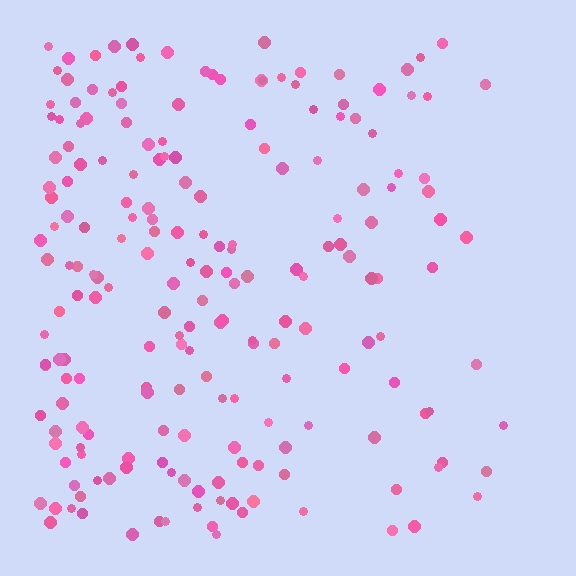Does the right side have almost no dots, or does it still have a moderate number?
Still a moderate number, just noticeably fewer than the left.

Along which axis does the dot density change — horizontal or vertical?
Horizontal.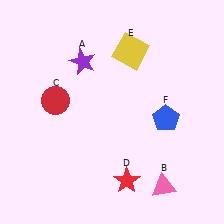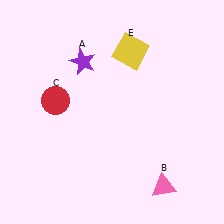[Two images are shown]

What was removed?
The red star (D), the blue pentagon (F) were removed in Image 2.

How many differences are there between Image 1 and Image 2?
There are 2 differences between the two images.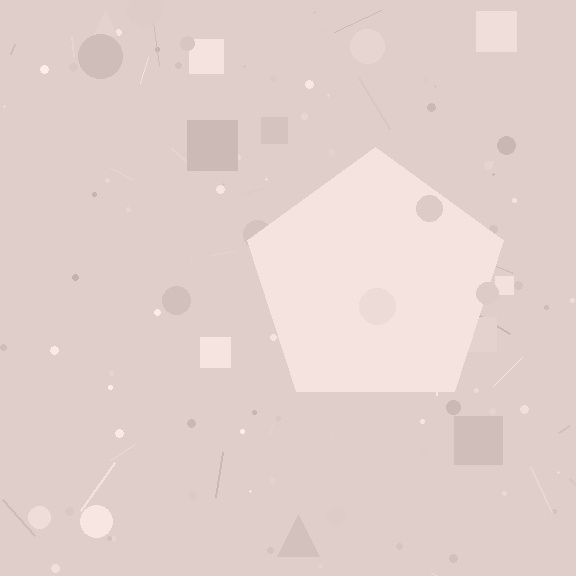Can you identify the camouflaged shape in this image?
The camouflaged shape is a pentagon.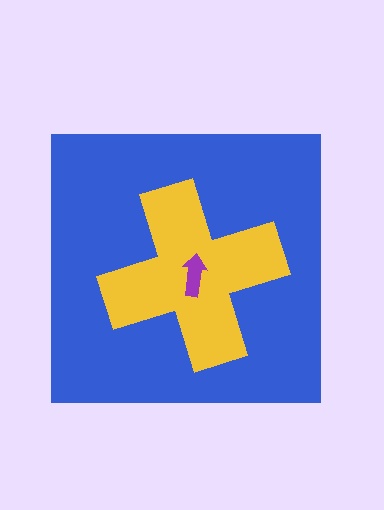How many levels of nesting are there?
3.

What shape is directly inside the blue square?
The yellow cross.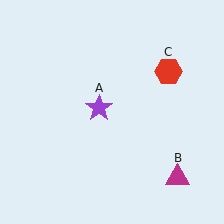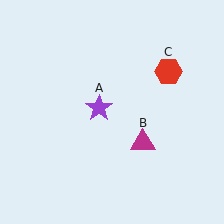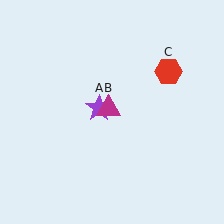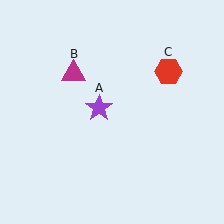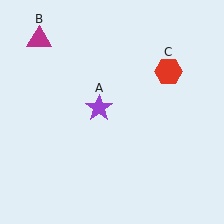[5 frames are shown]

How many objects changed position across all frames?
1 object changed position: magenta triangle (object B).